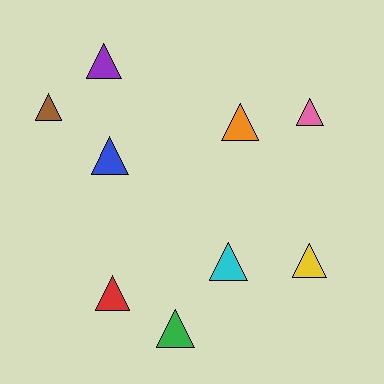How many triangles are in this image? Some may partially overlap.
There are 9 triangles.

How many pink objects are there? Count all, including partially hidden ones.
There is 1 pink object.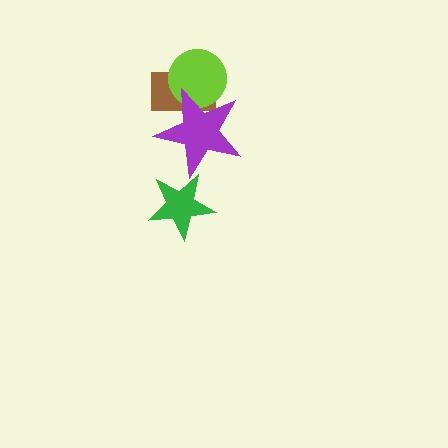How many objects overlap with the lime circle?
2 objects overlap with the lime circle.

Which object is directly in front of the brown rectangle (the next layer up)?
The lime circle is directly in front of the brown rectangle.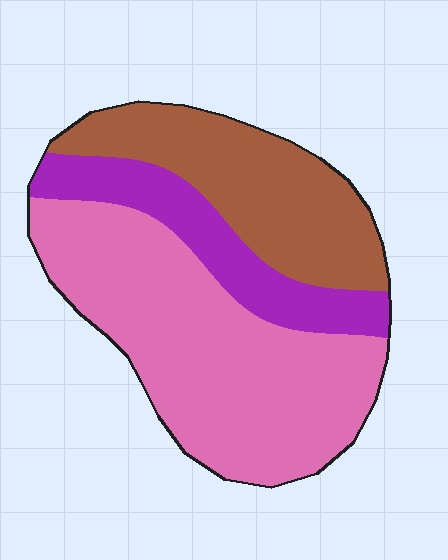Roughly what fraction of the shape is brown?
Brown covers around 30% of the shape.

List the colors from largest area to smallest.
From largest to smallest: pink, brown, purple.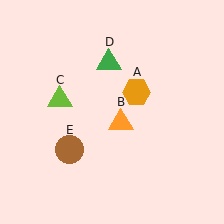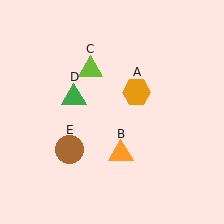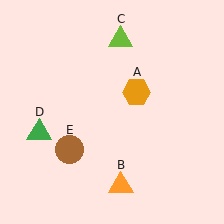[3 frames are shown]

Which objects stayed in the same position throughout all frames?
Orange hexagon (object A) and brown circle (object E) remained stationary.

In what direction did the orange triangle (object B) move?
The orange triangle (object B) moved down.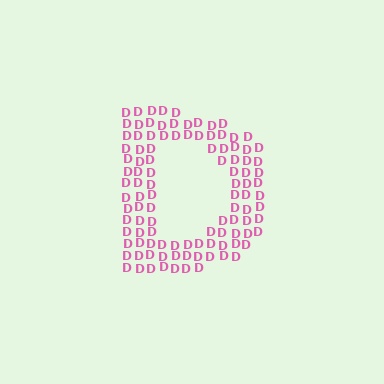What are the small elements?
The small elements are letter D's.